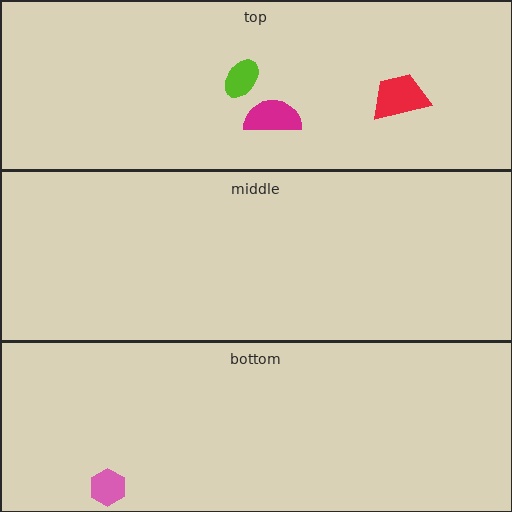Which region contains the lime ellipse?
The top region.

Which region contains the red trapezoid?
The top region.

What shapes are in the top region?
The magenta semicircle, the red trapezoid, the lime ellipse.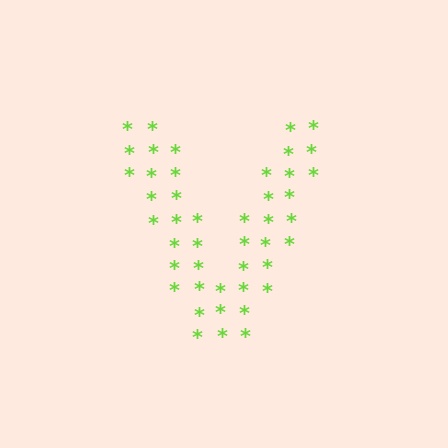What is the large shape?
The large shape is the letter V.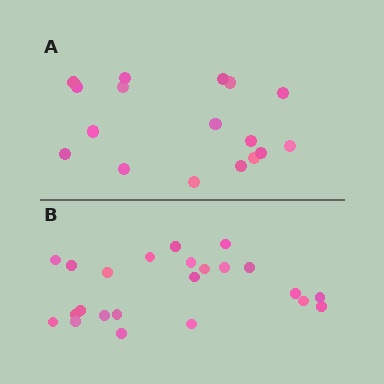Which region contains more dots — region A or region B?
Region B (the bottom region) has more dots.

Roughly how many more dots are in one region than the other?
Region B has about 6 more dots than region A.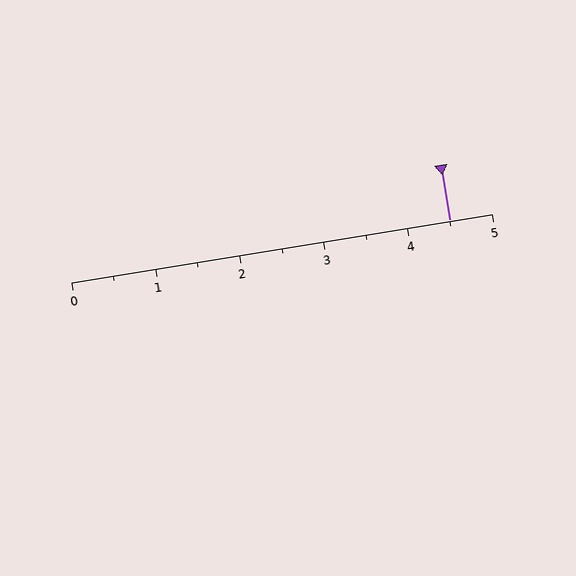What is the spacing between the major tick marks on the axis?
The major ticks are spaced 1 apart.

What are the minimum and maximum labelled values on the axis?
The axis runs from 0 to 5.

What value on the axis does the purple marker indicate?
The marker indicates approximately 4.5.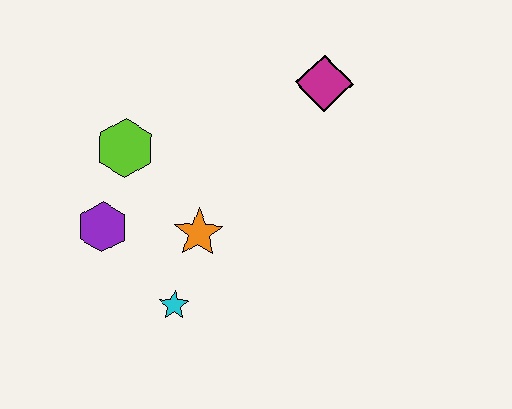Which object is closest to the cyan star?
The orange star is closest to the cyan star.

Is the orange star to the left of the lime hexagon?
No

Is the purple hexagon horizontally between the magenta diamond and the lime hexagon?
No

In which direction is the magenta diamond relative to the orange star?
The magenta diamond is above the orange star.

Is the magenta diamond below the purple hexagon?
No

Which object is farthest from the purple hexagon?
The magenta diamond is farthest from the purple hexagon.